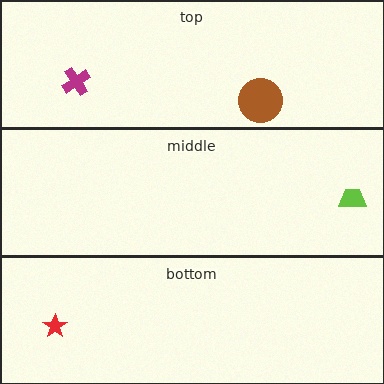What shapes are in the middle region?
The lime trapezoid.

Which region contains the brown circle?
The top region.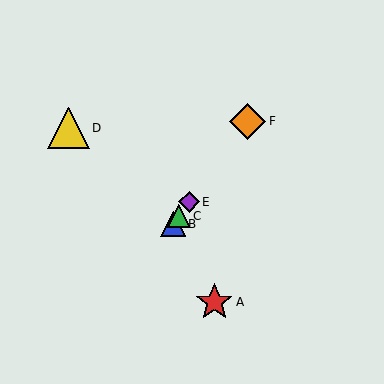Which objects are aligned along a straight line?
Objects B, C, E, F are aligned along a straight line.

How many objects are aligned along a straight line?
4 objects (B, C, E, F) are aligned along a straight line.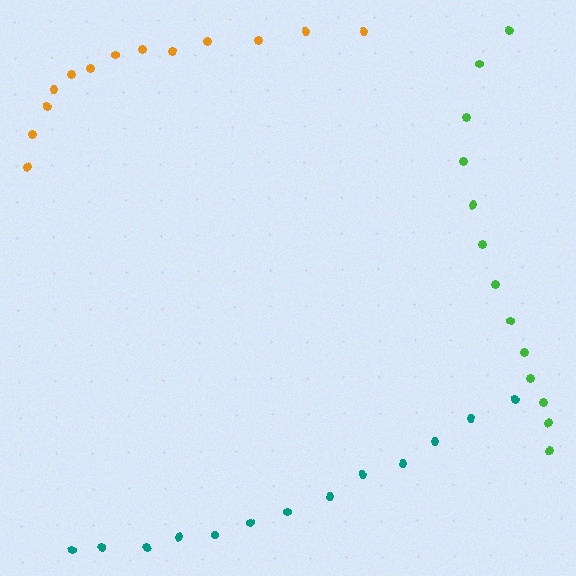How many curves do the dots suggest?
There are 3 distinct paths.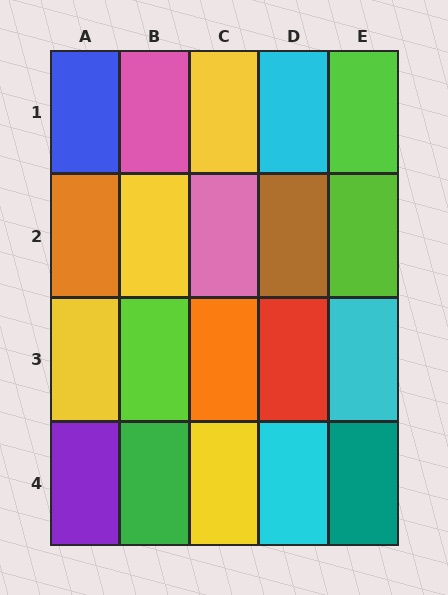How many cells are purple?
1 cell is purple.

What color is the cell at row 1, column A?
Blue.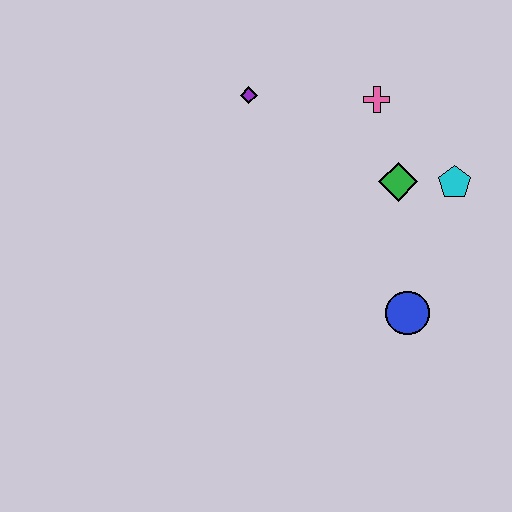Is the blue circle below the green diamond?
Yes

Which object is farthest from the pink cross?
The blue circle is farthest from the pink cross.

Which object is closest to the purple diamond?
The pink cross is closest to the purple diamond.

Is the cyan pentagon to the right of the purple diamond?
Yes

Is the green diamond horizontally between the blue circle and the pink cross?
Yes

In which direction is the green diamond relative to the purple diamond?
The green diamond is to the right of the purple diamond.